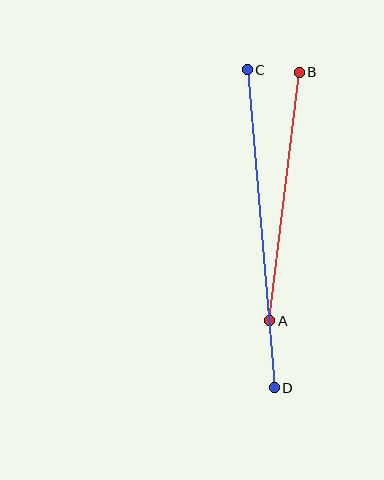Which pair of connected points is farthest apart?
Points C and D are farthest apart.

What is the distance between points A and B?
The distance is approximately 250 pixels.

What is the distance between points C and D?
The distance is approximately 319 pixels.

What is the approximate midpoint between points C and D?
The midpoint is at approximately (261, 229) pixels.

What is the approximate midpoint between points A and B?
The midpoint is at approximately (285, 197) pixels.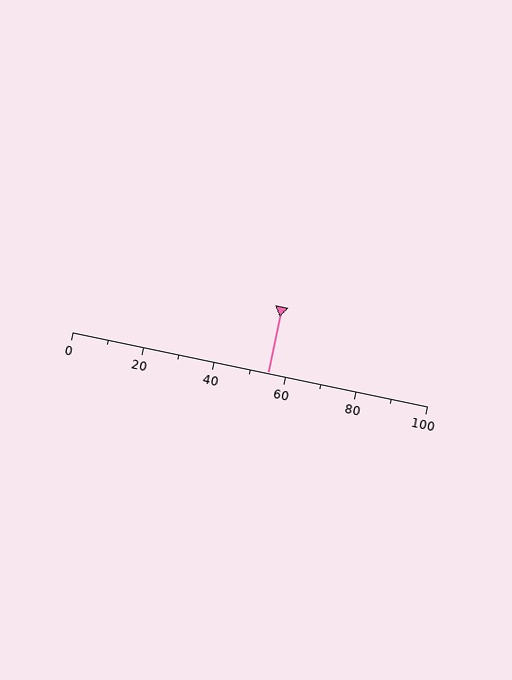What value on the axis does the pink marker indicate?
The marker indicates approximately 55.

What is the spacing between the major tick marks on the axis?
The major ticks are spaced 20 apart.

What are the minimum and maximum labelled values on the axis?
The axis runs from 0 to 100.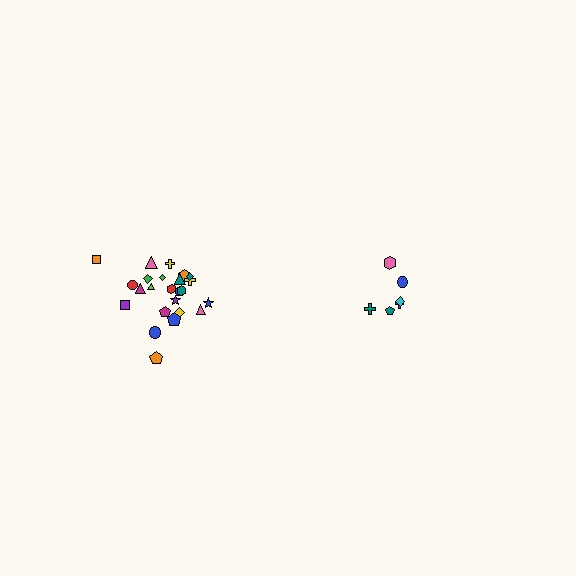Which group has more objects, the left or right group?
The left group.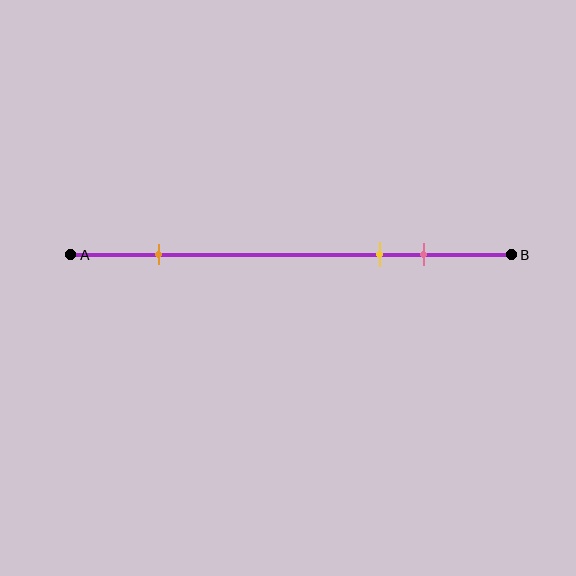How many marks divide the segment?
There are 3 marks dividing the segment.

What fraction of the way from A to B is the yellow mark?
The yellow mark is approximately 70% (0.7) of the way from A to B.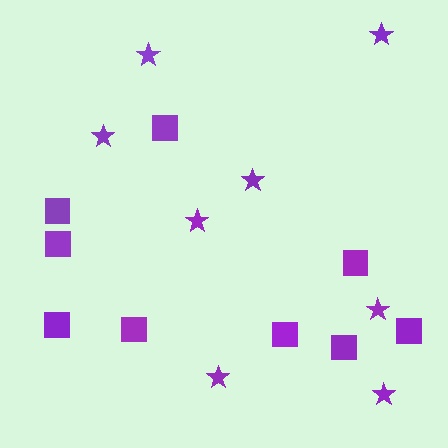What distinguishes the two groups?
There are 2 groups: one group of stars (8) and one group of squares (9).